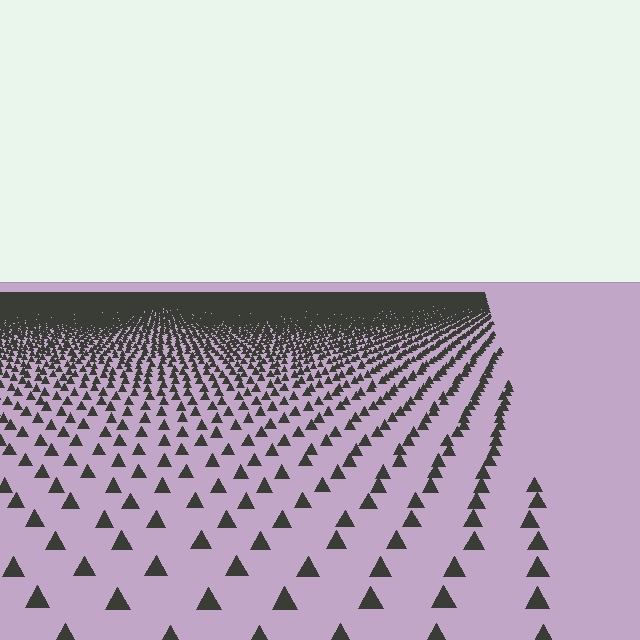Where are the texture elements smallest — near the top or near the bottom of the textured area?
Near the top.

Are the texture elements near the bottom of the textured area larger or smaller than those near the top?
Larger. Near the bottom, elements are closer to the viewer and appear at a bigger on-screen size.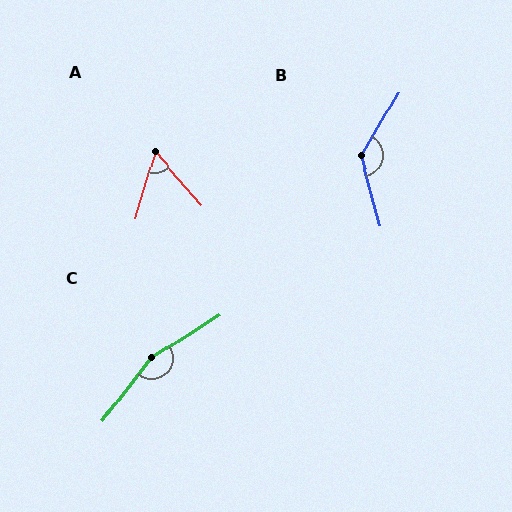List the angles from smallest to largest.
A (58°), B (134°), C (159°).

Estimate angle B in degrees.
Approximately 134 degrees.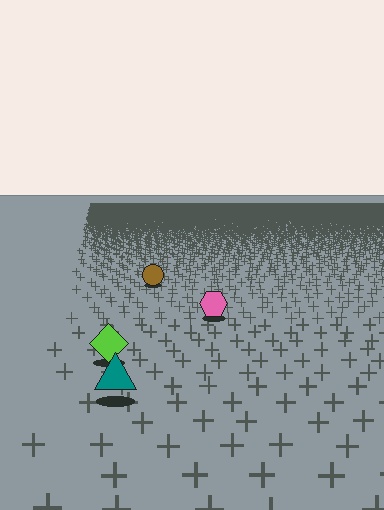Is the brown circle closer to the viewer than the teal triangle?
No. The teal triangle is closer — you can tell from the texture gradient: the ground texture is coarser near it.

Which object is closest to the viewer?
The teal triangle is closest. The texture marks near it are larger and more spread out.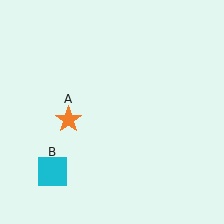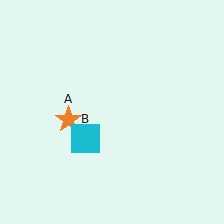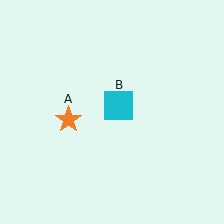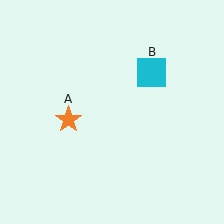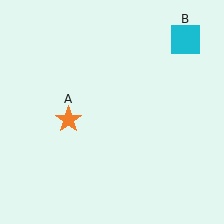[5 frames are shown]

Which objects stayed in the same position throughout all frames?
Orange star (object A) remained stationary.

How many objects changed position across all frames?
1 object changed position: cyan square (object B).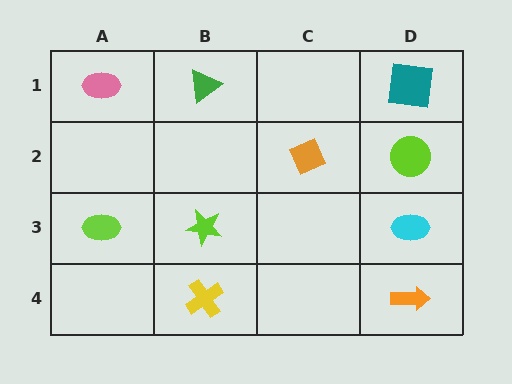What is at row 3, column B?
A lime star.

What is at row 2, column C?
An orange diamond.